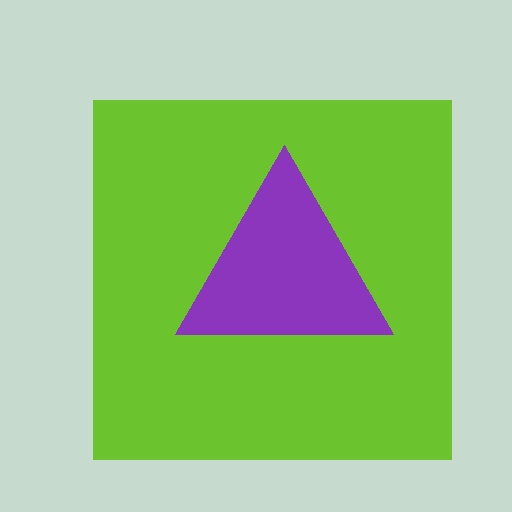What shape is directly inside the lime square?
The purple triangle.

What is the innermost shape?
The purple triangle.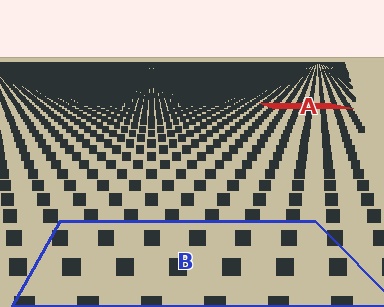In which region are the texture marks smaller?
The texture marks are smaller in region A, because it is farther away.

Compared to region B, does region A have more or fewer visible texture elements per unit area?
Region A has more texture elements per unit area — they are packed more densely because it is farther away.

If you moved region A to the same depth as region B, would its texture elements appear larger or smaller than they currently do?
They would appear larger. At a closer depth, the same texture elements are projected at a bigger on-screen size.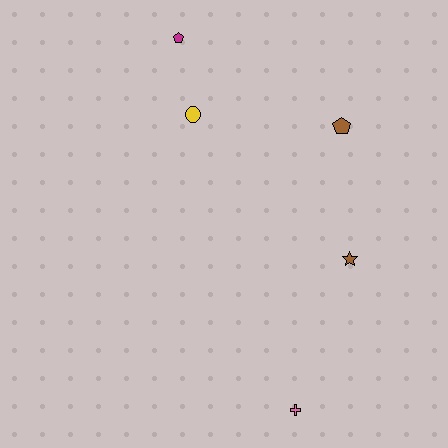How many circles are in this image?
There is 1 circle.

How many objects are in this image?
There are 5 objects.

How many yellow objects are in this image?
There is 1 yellow object.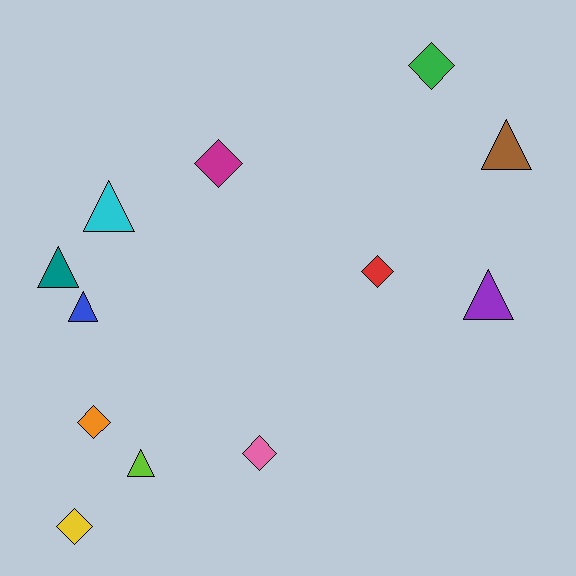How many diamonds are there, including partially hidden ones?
There are 6 diamonds.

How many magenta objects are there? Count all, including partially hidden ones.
There is 1 magenta object.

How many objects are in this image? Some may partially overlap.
There are 12 objects.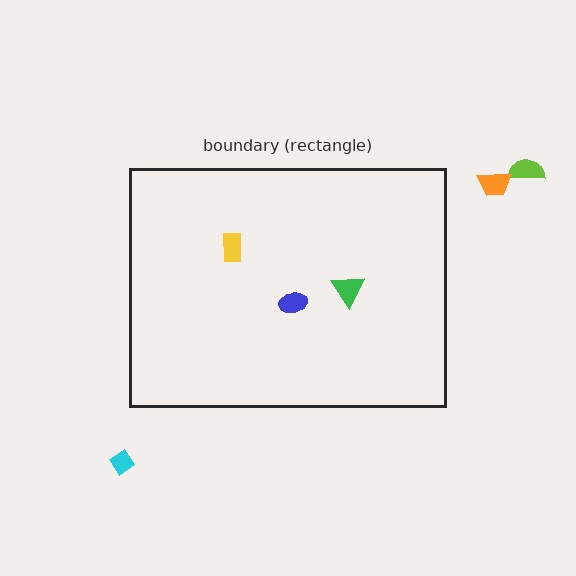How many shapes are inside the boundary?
3 inside, 3 outside.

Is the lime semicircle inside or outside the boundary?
Outside.